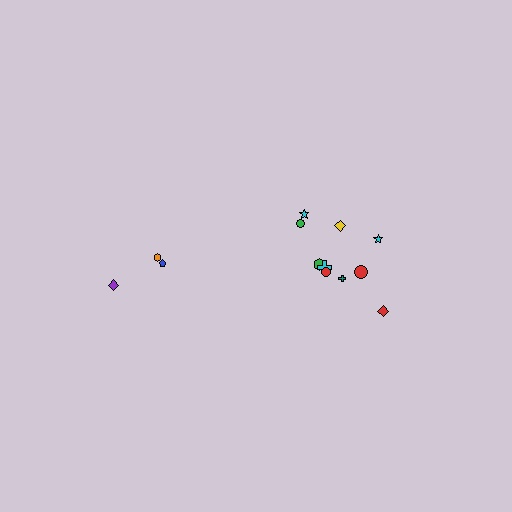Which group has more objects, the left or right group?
The right group.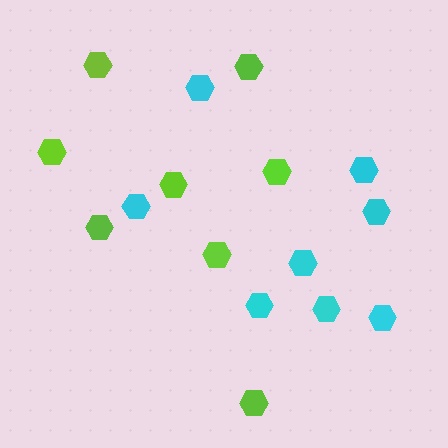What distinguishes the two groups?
There are 2 groups: one group of lime hexagons (8) and one group of cyan hexagons (8).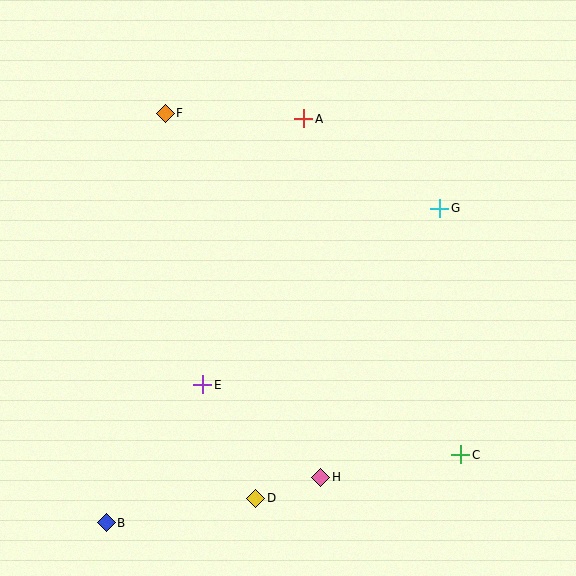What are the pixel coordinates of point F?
Point F is at (165, 113).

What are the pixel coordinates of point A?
Point A is at (304, 119).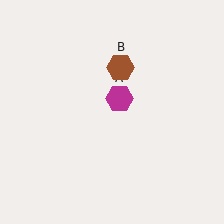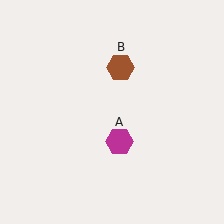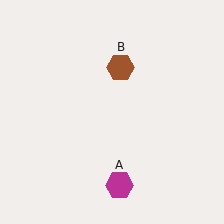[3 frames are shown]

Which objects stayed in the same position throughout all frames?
Brown hexagon (object B) remained stationary.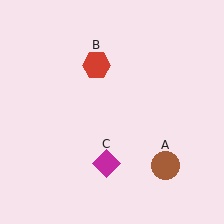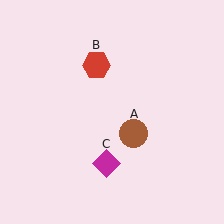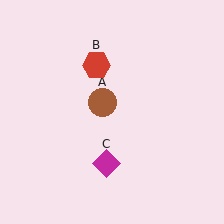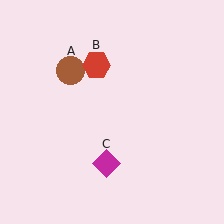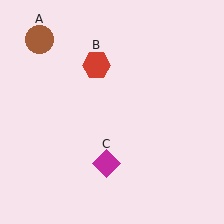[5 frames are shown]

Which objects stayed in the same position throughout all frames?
Red hexagon (object B) and magenta diamond (object C) remained stationary.